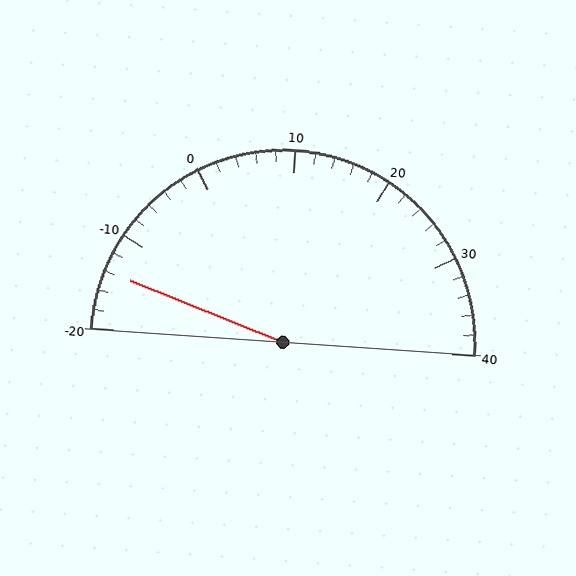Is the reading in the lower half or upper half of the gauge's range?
The reading is in the lower half of the range (-20 to 40).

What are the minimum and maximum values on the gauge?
The gauge ranges from -20 to 40.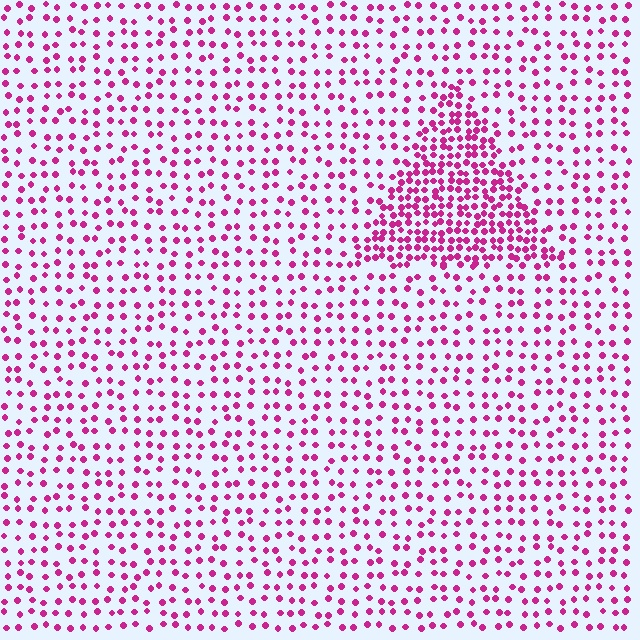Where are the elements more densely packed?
The elements are more densely packed inside the triangle boundary.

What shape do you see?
I see a triangle.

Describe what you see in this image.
The image contains small magenta elements arranged at two different densities. A triangle-shaped region is visible where the elements are more densely packed than the surrounding area.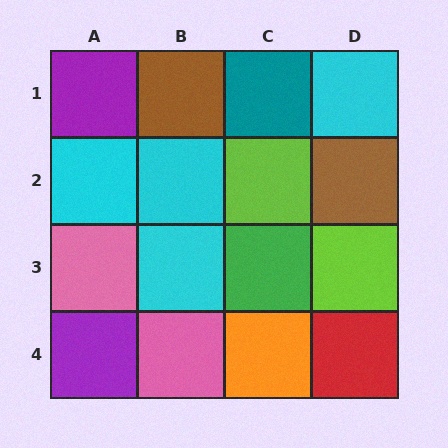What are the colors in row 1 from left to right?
Purple, brown, teal, cyan.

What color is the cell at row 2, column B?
Cyan.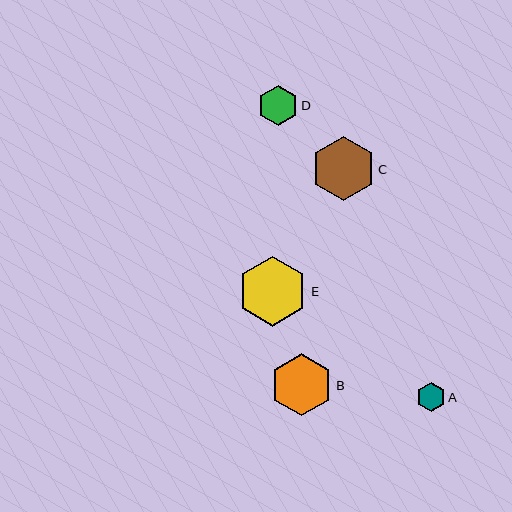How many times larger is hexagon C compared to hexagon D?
Hexagon C is approximately 1.6 times the size of hexagon D.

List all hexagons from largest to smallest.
From largest to smallest: E, C, B, D, A.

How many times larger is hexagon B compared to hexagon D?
Hexagon B is approximately 1.5 times the size of hexagon D.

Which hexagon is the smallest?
Hexagon A is the smallest with a size of approximately 29 pixels.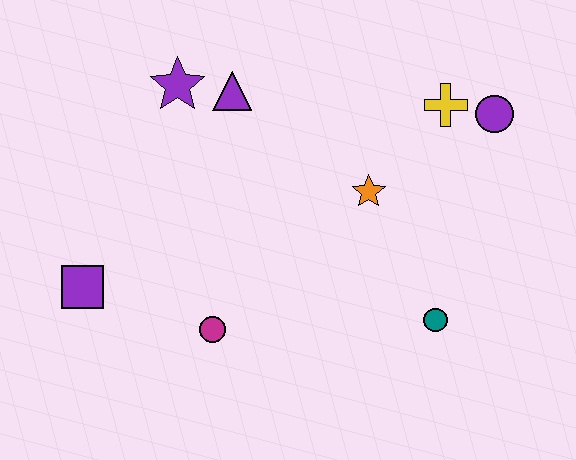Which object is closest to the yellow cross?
The purple circle is closest to the yellow cross.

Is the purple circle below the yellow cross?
Yes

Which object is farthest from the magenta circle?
The purple circle is farthest from the magenta circle.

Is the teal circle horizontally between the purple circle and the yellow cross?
No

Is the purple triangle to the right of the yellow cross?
No